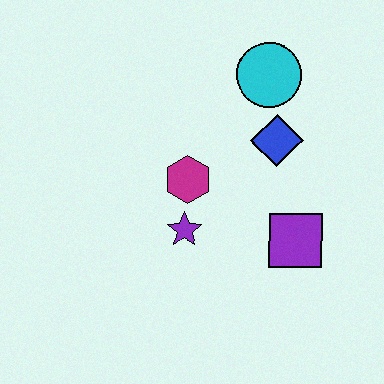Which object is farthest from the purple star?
The cyan circle is farthest from the purple star.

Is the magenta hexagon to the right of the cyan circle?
No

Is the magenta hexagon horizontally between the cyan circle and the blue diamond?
No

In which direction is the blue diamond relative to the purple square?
The blue diamond is above the purple square.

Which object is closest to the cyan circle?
The blue diamond is closest to the cyan circle.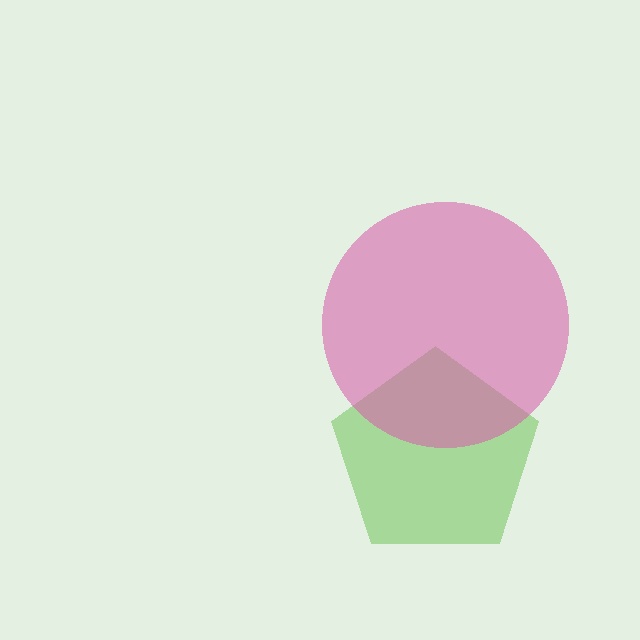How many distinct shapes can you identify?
There are 2 distinct shapes: a lime pentagon, a pink circle.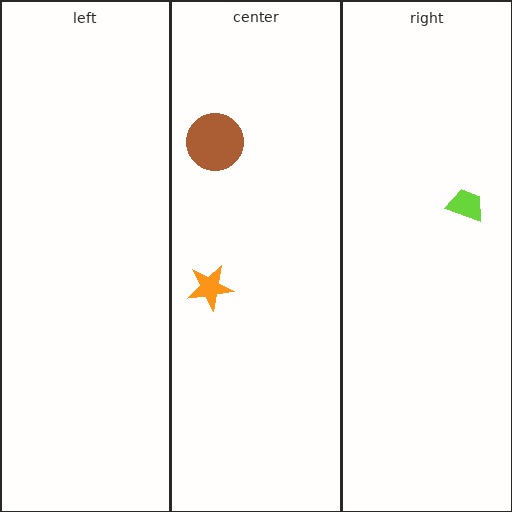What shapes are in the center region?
The orange star, the brown circle.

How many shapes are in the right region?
1.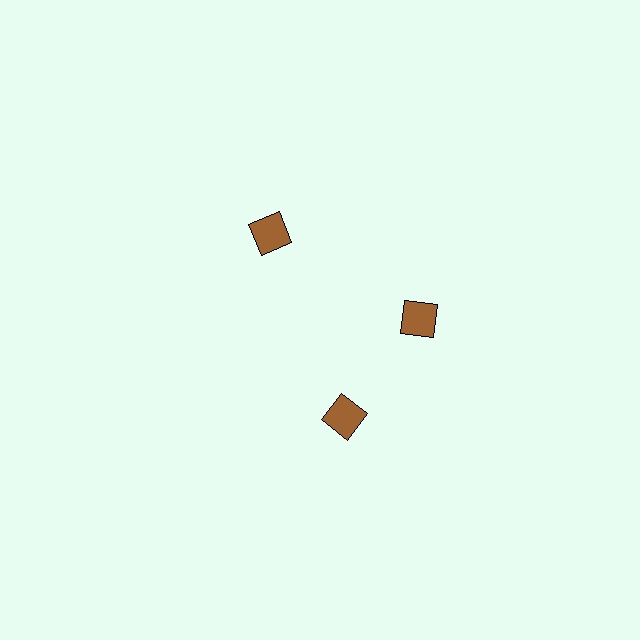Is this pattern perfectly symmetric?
No. The 3 brown squares are arranged in a ring, but one element near the 7 o'clock position is rotated out of alignment along the ring, breaking the 3-fold rotational symmetry.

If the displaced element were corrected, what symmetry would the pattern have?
It would have 3-fold rotational symmetry — the pattern would map onto itself every 120 degrees.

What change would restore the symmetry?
The symmetry would be restored by rotating it back into even spacing with its neighbors so that all 3 squares sit at equal angles and equal distance from the center.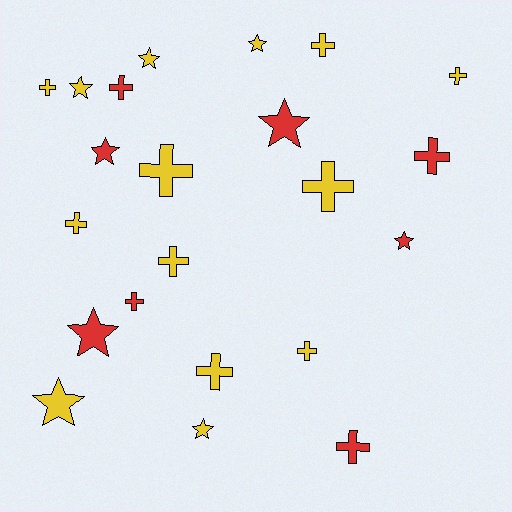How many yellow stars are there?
There are 5 yellow stars.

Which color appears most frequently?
Yellow, with 14 objects.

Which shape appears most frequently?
Cross, with 13 objects.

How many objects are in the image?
There are 22 objects.